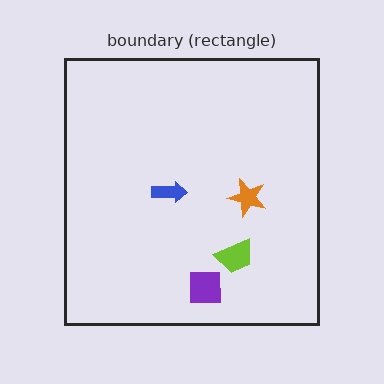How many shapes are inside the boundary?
4 inside, 0 outside.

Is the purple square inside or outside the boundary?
Inside.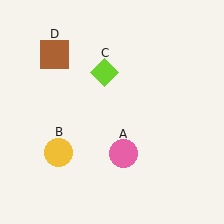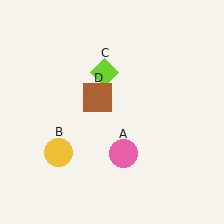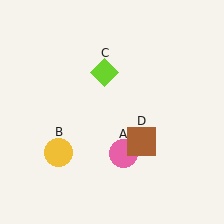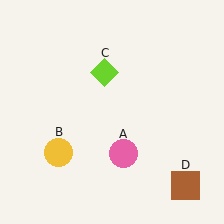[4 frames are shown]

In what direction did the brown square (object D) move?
The brown square (object D) moved down and to the right.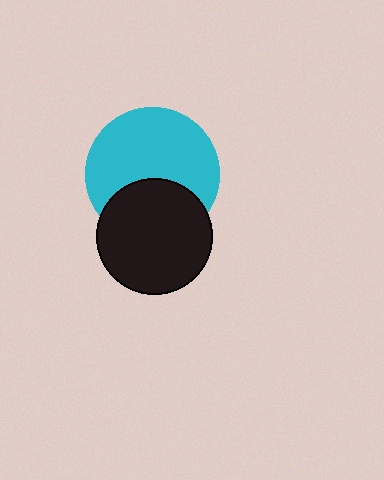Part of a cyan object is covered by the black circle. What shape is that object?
It is a circle.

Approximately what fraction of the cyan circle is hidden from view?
Roughly 35% of the cyan circle is hidden behind the black circle.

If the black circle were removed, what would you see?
You would see the complete cyan circle.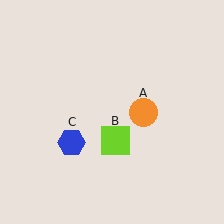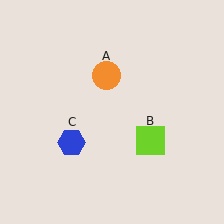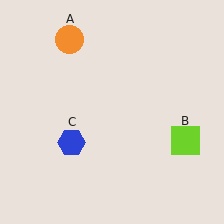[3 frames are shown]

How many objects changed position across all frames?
2 objects changed position: orange circle (object A), lime square (object B).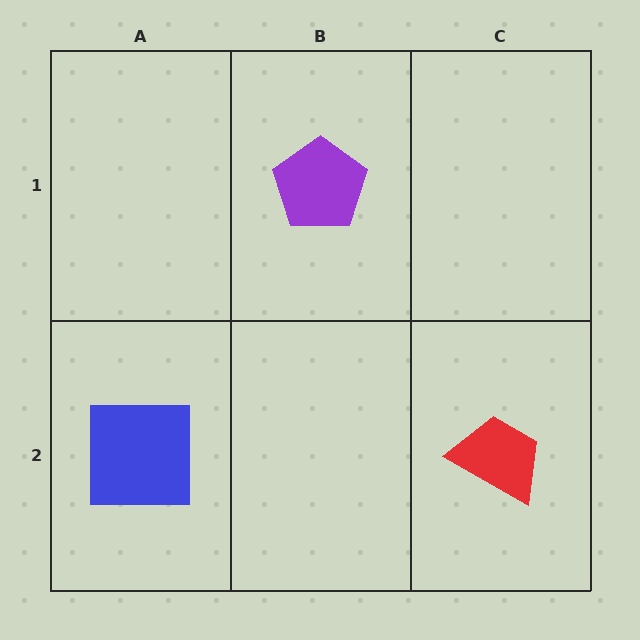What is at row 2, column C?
A red trapezoid.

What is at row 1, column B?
A purple pentagon.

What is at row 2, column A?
A blue square.